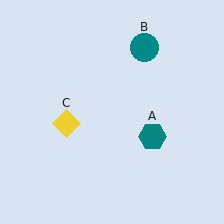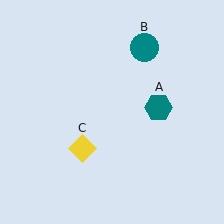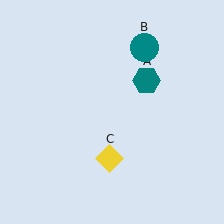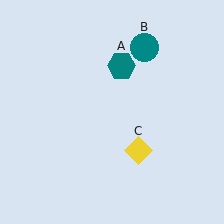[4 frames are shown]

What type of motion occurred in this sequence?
The teal hexagon (object A), yellow diamond (object C) rotated counterclockwise around the center of the scene.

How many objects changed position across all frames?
2 objects changed position: teal hexagon (object A), yellow diamond (object C).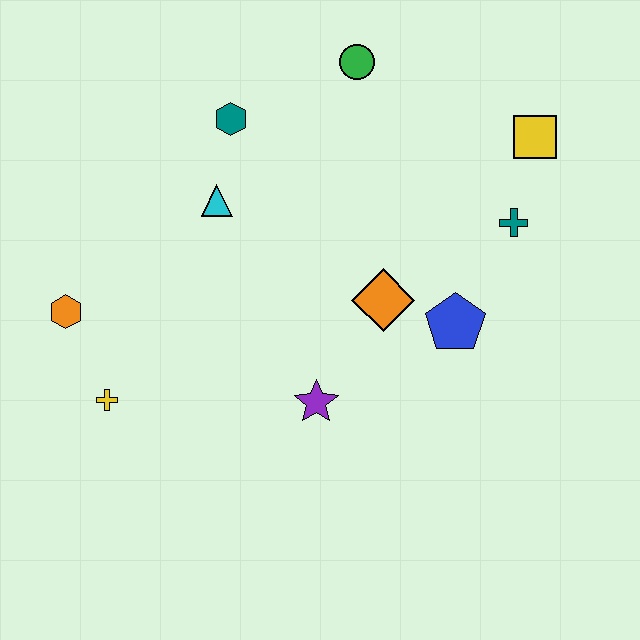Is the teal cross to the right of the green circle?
Yes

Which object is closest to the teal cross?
The yellow square is closest to the teal cross.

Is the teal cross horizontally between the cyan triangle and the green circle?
No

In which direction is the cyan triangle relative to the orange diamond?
The cyan triangle is to the left of the orange diamond.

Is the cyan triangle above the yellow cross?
Yes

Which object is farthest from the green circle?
The yellow cross is farthest from the green circle.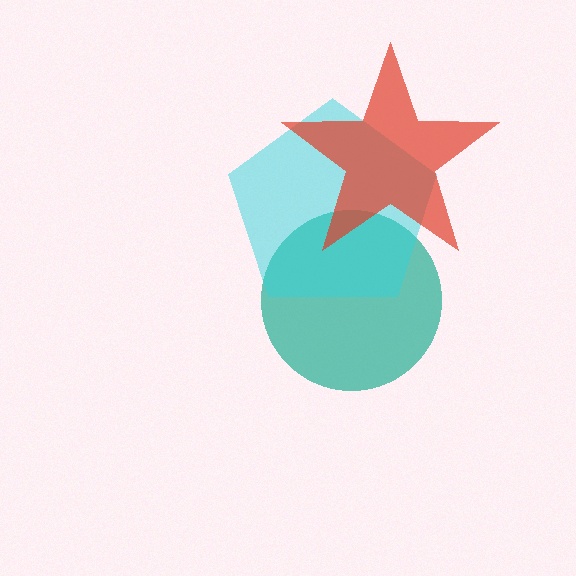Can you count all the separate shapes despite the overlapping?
Yes, there are 3 separate shapes.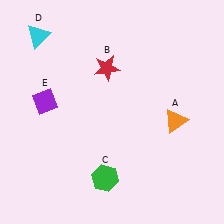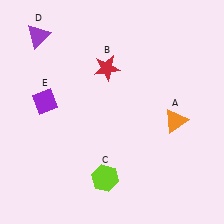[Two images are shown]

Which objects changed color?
C changed from green to lime. D changed from cyan to purple.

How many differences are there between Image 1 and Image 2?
There are 2 differences between the two images.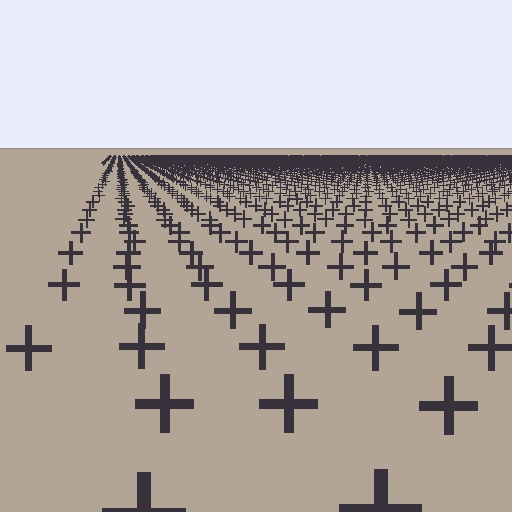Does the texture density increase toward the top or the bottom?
Density increases toward the top.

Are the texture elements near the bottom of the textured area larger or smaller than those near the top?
Larger. Near the bottom, elements are closer to the viewer and appear at a bigger on-screen size.